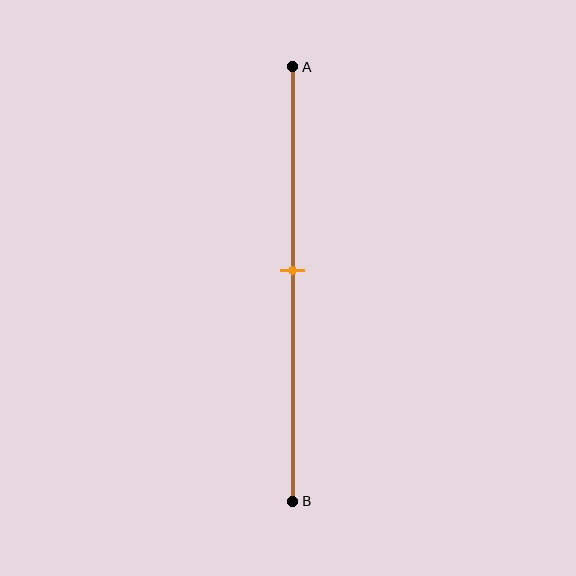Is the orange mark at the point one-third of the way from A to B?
No, the mark is at about 45% from A, not at the 33% one-third point.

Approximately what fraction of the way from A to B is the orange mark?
The orange mark is approximately 45% of the way from A to B.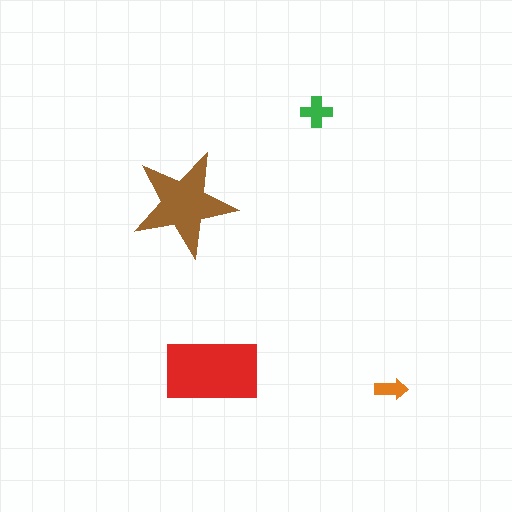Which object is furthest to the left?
The brown star is leftmost.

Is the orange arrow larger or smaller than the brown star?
Smaller.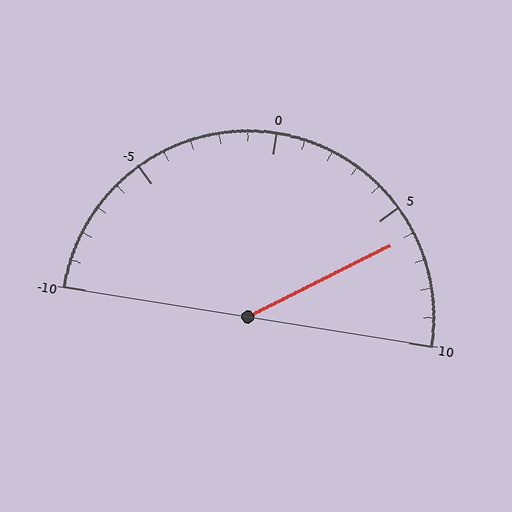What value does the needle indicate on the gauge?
The needle indicates approximately 6.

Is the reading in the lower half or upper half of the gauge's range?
The reading is in the upper half of the range (-10 to 10).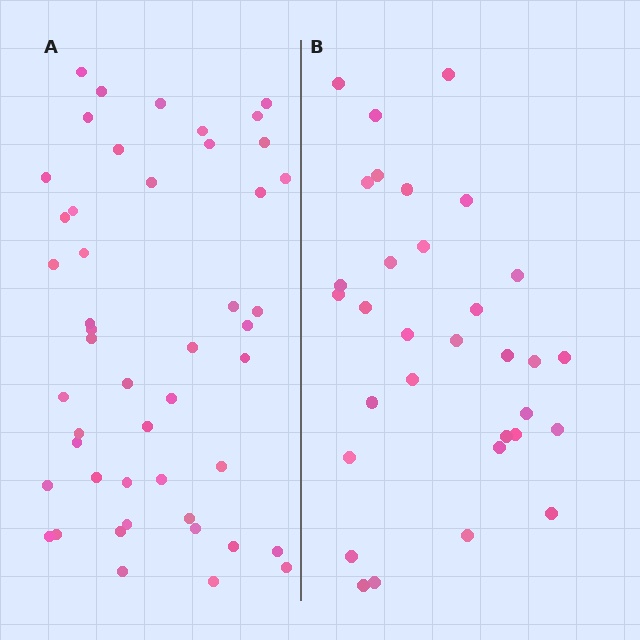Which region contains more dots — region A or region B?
Region A (the left region) has more dots.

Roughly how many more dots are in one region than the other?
Region A has approximately 15 more dots than region B.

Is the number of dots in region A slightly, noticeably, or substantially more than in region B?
Region A has substantially more. The ratio is roughly 1.5 to 1.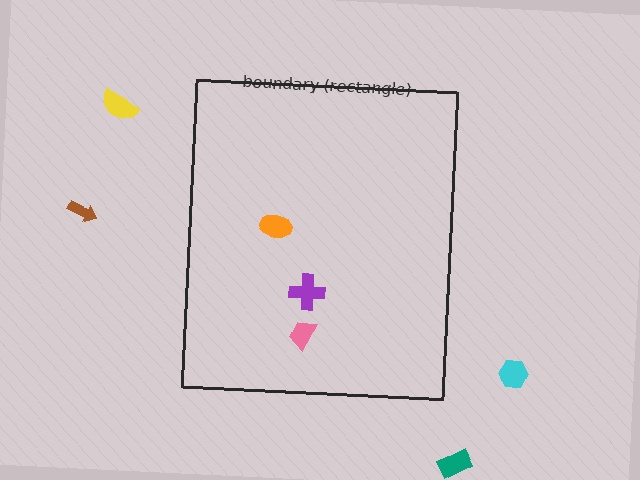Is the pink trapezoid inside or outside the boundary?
Inside.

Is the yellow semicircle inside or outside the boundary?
Outside.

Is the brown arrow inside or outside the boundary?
Outside.